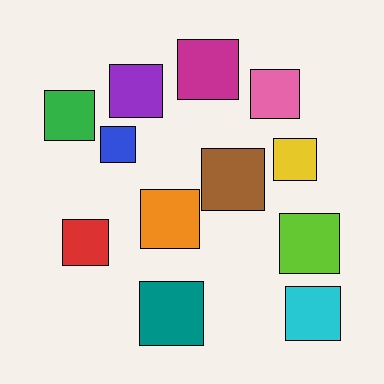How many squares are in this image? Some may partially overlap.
There are 12 squares.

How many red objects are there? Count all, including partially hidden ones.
There is 1 red object.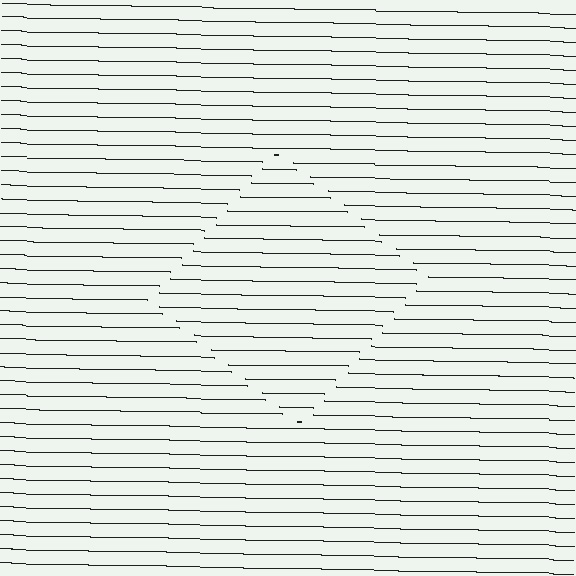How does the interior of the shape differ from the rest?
The interior of the shape contains the same grating, shifted by half a period — the contour is defined by the phase discontinuity where line-ends from the inner and outer gratings abut.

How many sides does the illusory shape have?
4 sides — the line-ends trace a square.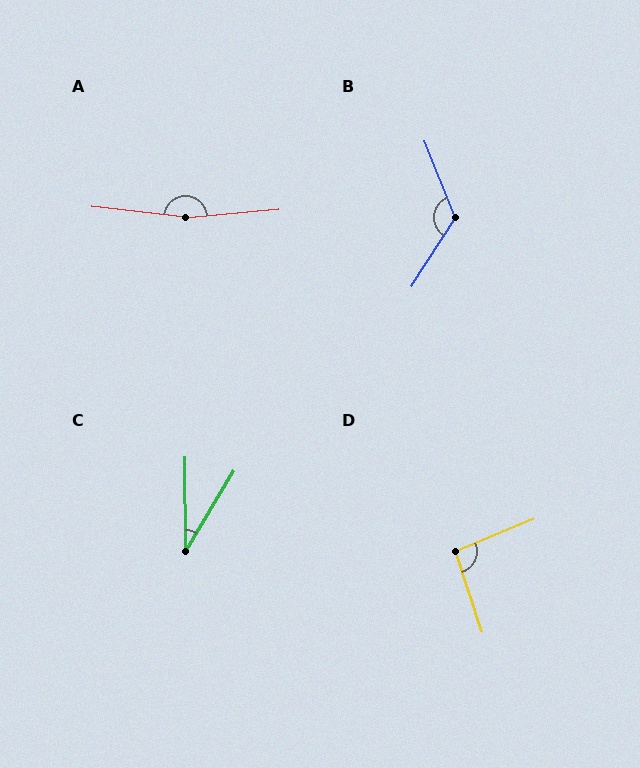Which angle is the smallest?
C, at approximately 31 degrees.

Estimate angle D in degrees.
Approximately 94 degrees.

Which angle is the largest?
A, at approximately 169 degrees.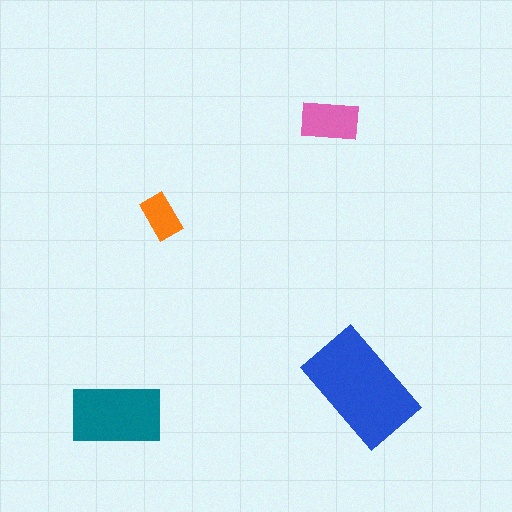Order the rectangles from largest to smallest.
the blue one, the teal one, the pink one, the orange one.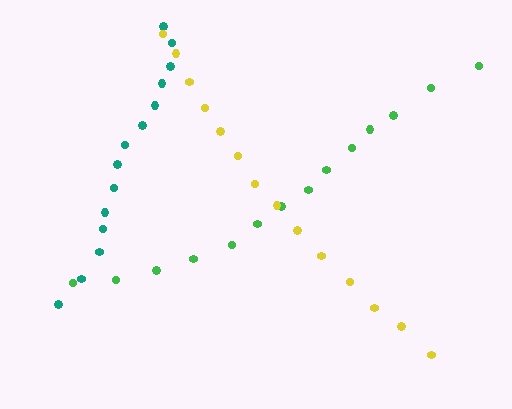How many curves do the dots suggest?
There are 3 distinct paths.